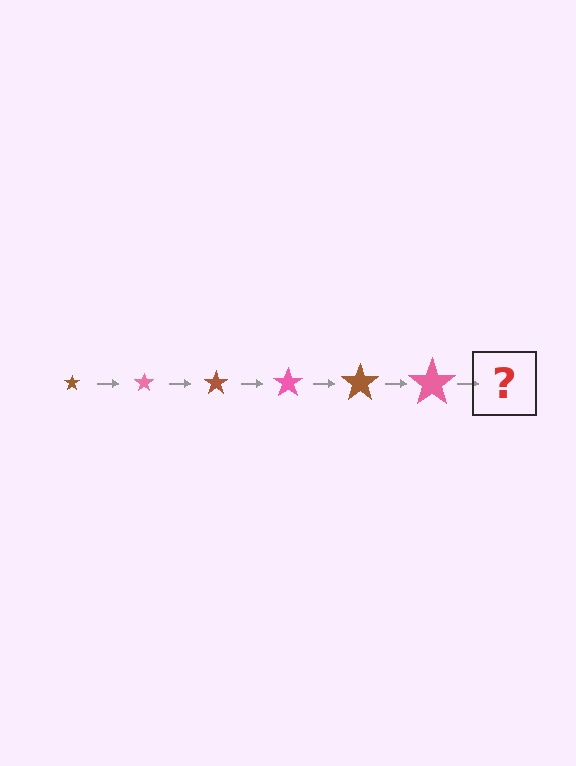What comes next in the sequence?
The next element should be a brown star, larger than the previous one.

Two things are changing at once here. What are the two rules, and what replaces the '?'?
The two rules are that the star grows larger each step and the color cycles through brown and pink. The '?' should be a brown star, larger than the previous one.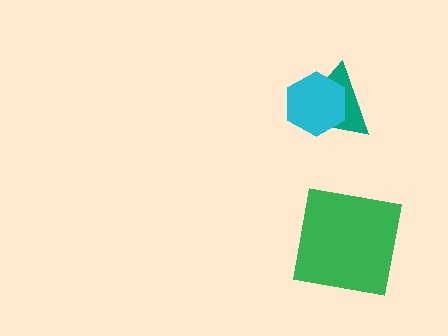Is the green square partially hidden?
No, no other shape covers it.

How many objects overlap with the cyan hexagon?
1 object overlaps with the cyan hexagon.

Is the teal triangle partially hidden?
Yes, it is partially covered by another shape.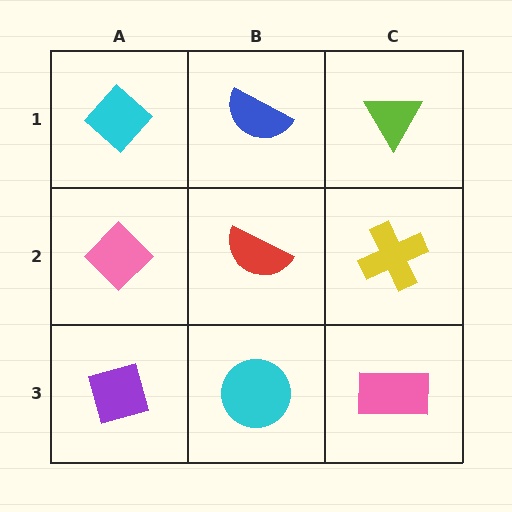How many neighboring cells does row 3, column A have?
2.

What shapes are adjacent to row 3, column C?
A yellow cross (row 2, column C), a cyan circle (row 3, column B).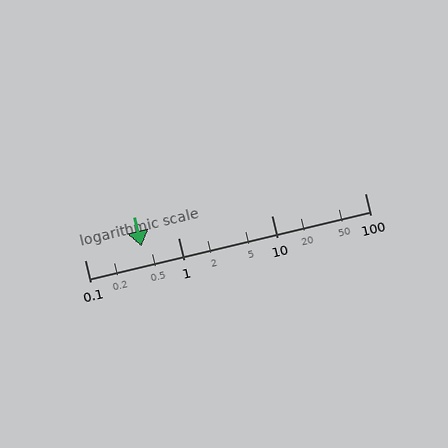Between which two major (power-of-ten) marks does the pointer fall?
The pointer is between 0.1 and 1.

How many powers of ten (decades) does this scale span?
The scale spans 3 decades, from 0.1 to 100.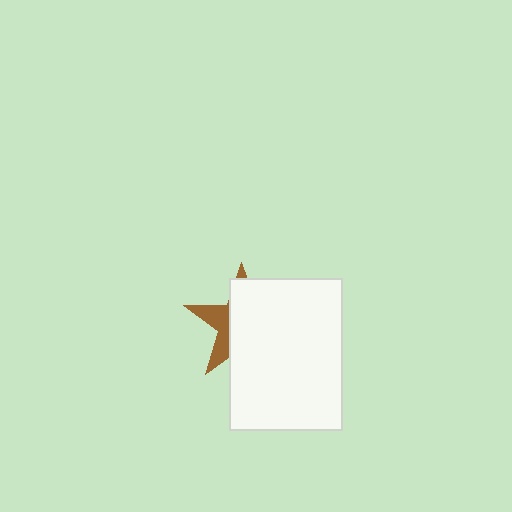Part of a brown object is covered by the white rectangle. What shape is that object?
It is a star.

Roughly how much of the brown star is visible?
A small part of it is visible (roughly 32%).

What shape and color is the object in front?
The object in front is a white rectangle.